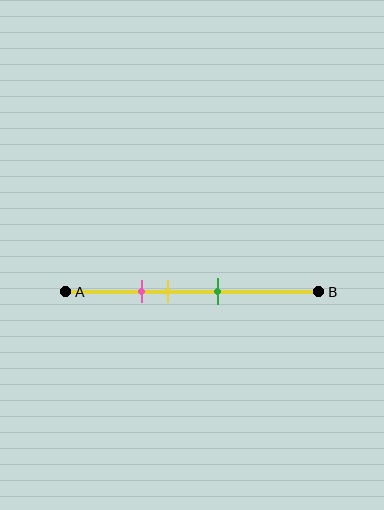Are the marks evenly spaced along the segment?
Yes, the marks are approximately evenly spaced.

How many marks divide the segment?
There are 3 marks dividing the segment.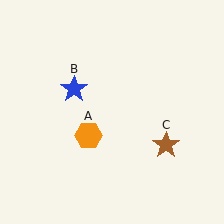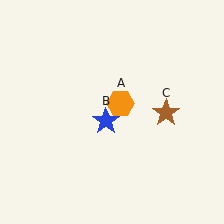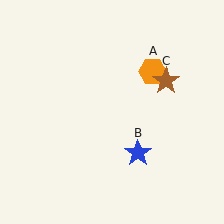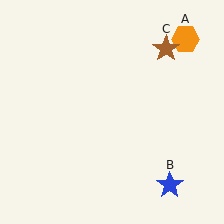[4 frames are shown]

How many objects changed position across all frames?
3 objects changed position: orange hexagon (object A), blue star (object B), brown star (object C).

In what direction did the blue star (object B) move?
The blue star (object B) moved down and to the right.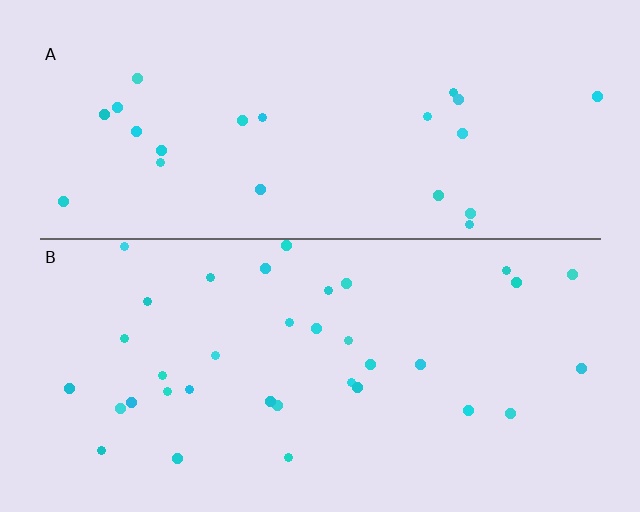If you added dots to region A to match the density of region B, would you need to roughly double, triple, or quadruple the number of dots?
Approximately double.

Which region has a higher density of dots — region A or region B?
B (the bottom).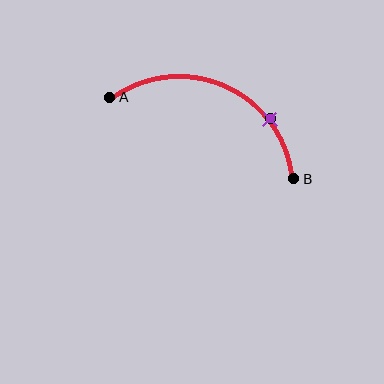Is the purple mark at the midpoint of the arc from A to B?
No. The purple mark lies on the arc but is closer to endpoint B. The arc midpoint would be at the point on the curve equidistant along the arc from both A and B.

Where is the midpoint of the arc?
The arc midpoint is the point on the curve farthest from the straight line joining A and B. It sits above that line.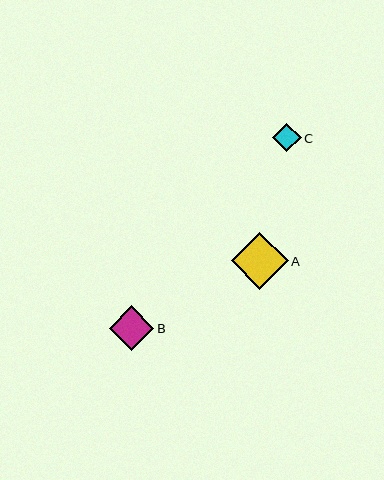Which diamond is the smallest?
Diamond C is the smallest with a size of approximately 29 pixels.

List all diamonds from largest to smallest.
From largest to smallest: A, B, C.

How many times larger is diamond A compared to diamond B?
Diamond A is approximately 1.3 times the size of diamond B.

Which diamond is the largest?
Diamond A is the largest with a size of approximately 57 pixels.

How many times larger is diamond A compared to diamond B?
Diamond A is approximately 1.3 times the size of diamond B.